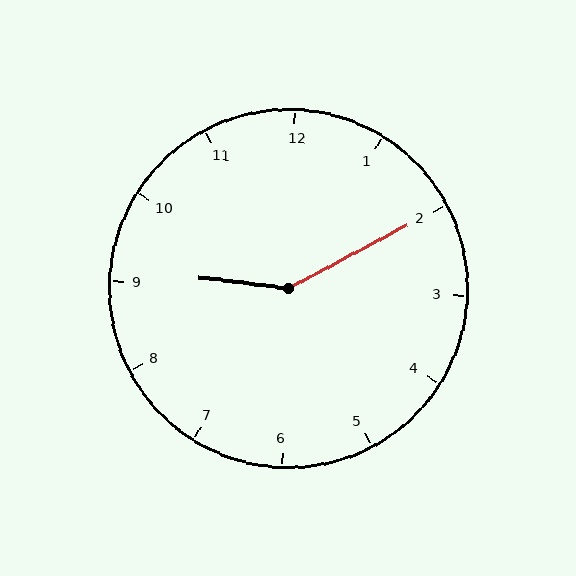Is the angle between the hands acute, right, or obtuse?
It is obtuse.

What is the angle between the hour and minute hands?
Approximately 145 degrees.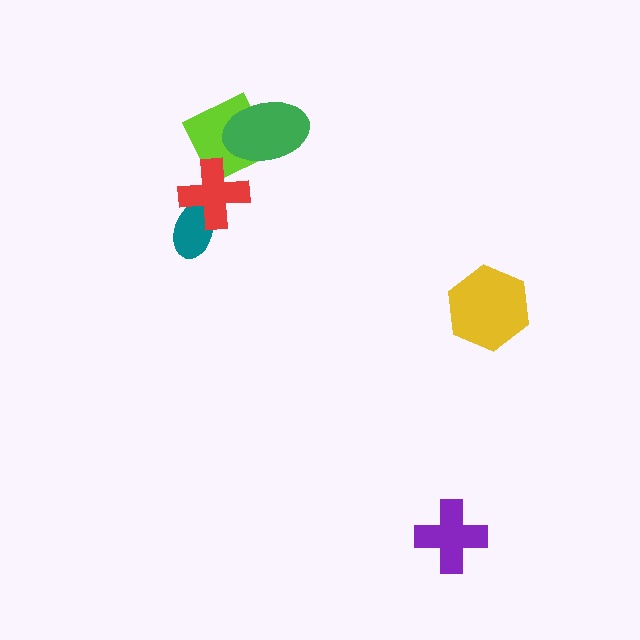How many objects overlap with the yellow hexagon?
0 objects overlap with the yellow hexagon.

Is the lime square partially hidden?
Yes, it is partially covered by another shape.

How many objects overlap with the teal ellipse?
1 object overlaps with the teal ellipse.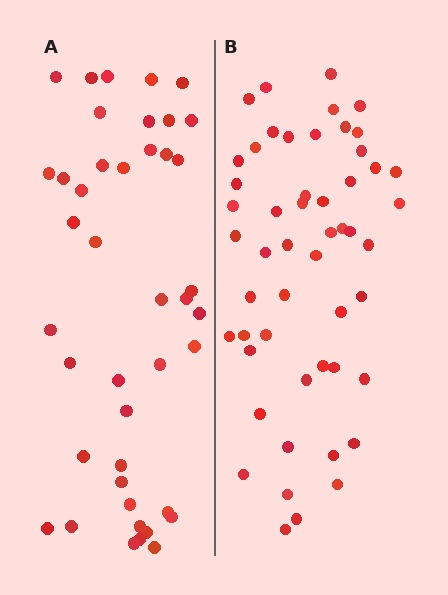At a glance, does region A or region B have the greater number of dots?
Region B (the right region) has more dots.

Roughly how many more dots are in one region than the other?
Region B has roughly 10 or so more dots than region A.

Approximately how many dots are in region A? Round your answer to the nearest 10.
About 40 dots. (The exact count is 42, which rounds to 40.)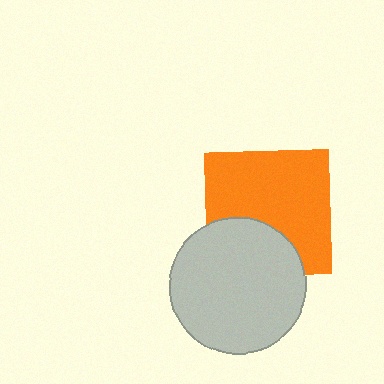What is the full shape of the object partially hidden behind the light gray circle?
The partially hidden object is an orange square.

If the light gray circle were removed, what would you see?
You would see the complete orange square.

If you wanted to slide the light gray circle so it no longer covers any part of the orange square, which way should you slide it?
Slide it down — that is the most direct way to separate the two shapes.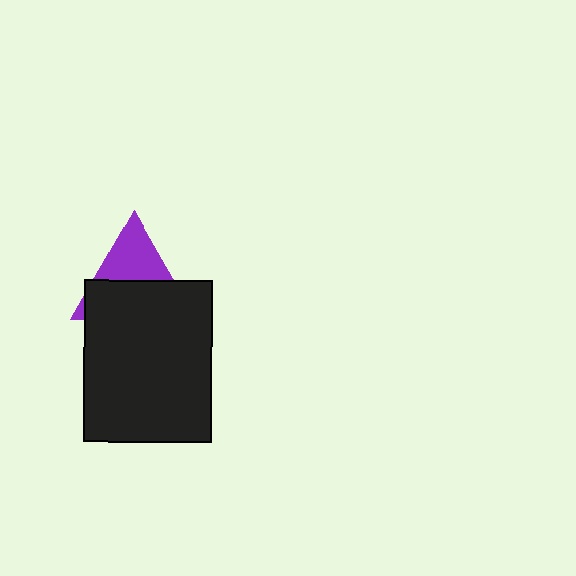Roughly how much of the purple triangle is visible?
A small part of it is visible (roughly 43%).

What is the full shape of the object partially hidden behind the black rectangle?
The partially hidden object is a purple triangle.